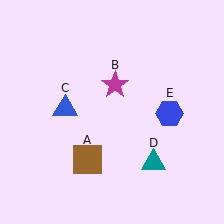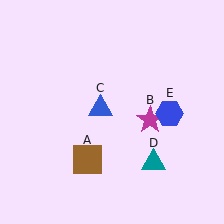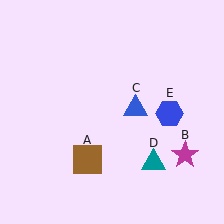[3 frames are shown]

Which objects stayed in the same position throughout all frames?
Brown square (object A) and teal triangle (object D) and blue hexagon (object E) remained stationary.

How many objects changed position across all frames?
2 objects changed position: magenta star (object B), blue triangle (object C).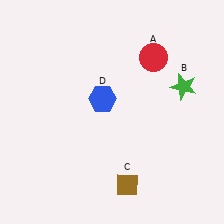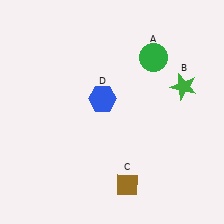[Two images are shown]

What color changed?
The circle (A) changed from red in Image 1 to green in Image 2.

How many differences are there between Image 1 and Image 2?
There is 1 difference between the two images.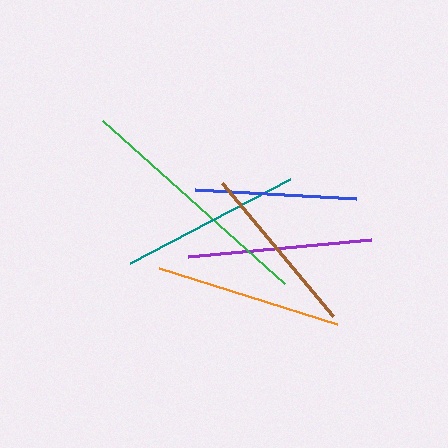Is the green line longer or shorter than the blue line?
The green line is longer than the blue line.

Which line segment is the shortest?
The blue line is the shortest at approximately 162 pixels.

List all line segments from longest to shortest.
From longest to shortest: green, orange, purple, teal, brown, blue.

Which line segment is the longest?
The green line is the longest at approximately 244 pixels.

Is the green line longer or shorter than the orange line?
The green line is longer than the orange line.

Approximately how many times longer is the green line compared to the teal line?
The green line is approximately 1.3 times the length of the teal line.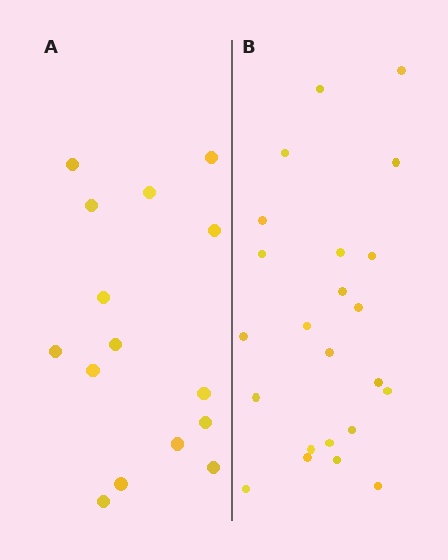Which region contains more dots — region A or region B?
Region B (the right region) has more dots.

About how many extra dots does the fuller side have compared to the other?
Region B has roughly 8 or so more dots than region A.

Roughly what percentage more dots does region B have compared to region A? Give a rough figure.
About 55% more.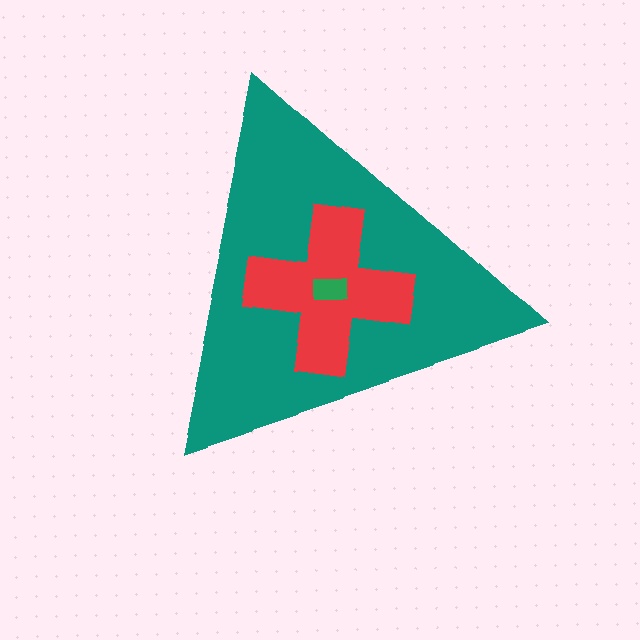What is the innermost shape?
The green rectangle.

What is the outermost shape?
The teal triangle.